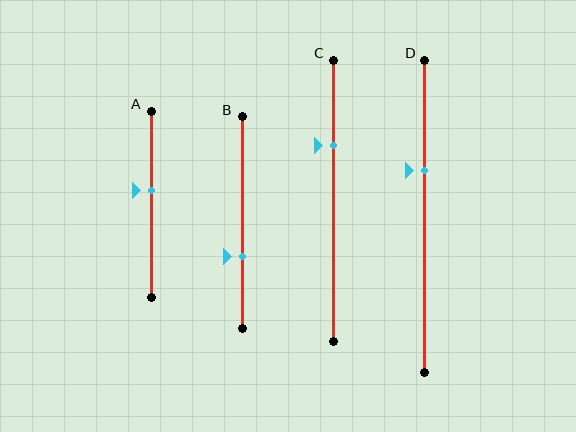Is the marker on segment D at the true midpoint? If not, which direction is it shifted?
No, the marker on segment D is shifted upward by about 14% of the segment length.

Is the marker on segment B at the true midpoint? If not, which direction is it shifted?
No, the marker on segment B is shifted downward by about 16% of the segment length.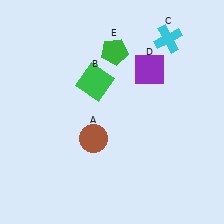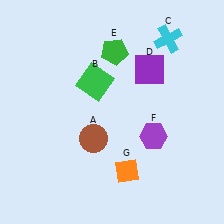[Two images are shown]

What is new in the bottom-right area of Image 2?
A purple hexagon (F) was added in the bottom-right area of Image 2.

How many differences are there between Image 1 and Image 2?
There are 2 differences between the two images.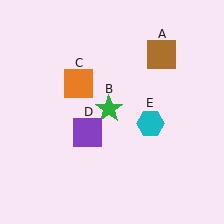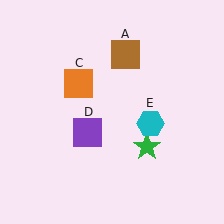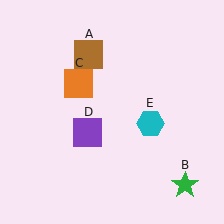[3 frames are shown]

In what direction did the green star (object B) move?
The green star (object B) moved down and to the right.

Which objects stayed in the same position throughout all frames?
Orange square (object C) and purple square (object D) and cyan hexagon (object E) remained stationary.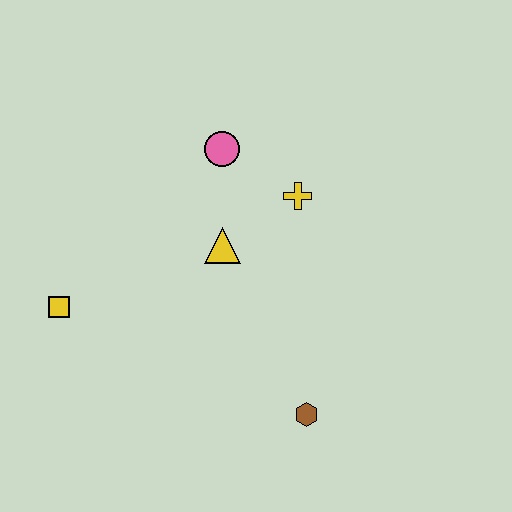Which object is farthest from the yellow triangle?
The brown hexagon is farthest from the yellow triangle.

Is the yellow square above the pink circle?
No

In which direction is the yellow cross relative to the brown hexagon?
The yellow cross is above the brown hexagon.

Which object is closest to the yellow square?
The yellow triangle is closest to the yellow square.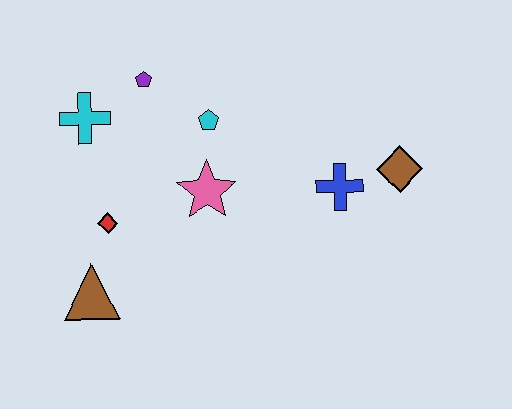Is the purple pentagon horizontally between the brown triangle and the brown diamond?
Yes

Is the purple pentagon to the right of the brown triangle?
Yes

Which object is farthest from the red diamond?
The brown diamond is farthest from the red diamond.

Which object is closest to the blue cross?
The brown diamond is closest to the blue cross.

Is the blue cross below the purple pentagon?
Yes